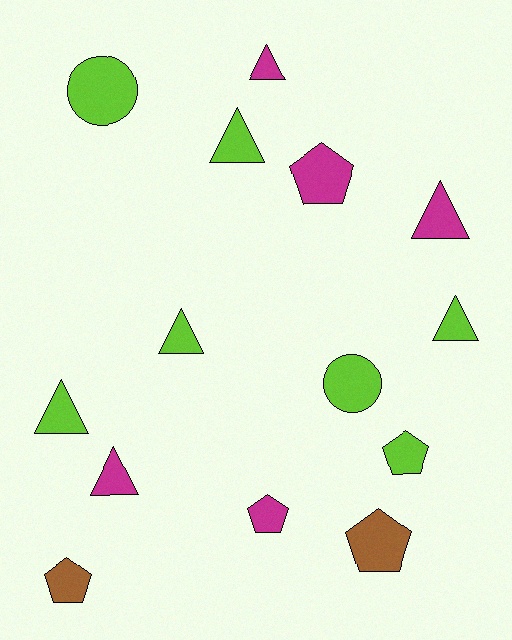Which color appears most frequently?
Lime, with 7 objects.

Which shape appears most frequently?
Triangle, with 7 objects.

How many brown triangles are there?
There are no brown triangles.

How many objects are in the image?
There are 14 objects.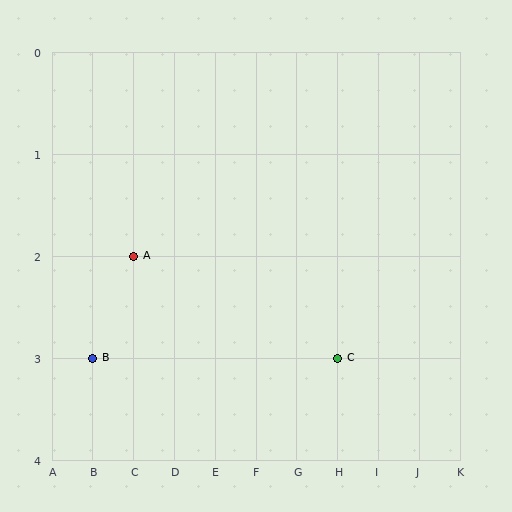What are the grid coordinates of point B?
Point B is at grid coordinates (B, 3).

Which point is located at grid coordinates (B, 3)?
Point B is at (B, 3).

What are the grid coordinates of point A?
Point A is at grid coordinates (C, 2).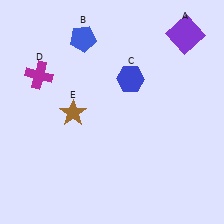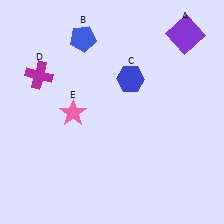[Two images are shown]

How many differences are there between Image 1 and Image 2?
There is 1 difference between the two images.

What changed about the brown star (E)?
In Image 1, E is brown. In Image 2, it changed to pink.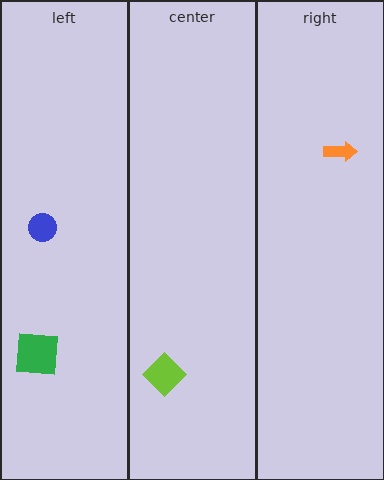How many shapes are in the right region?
1.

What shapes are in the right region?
The orange arrow.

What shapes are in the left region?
The blue circle, the green square.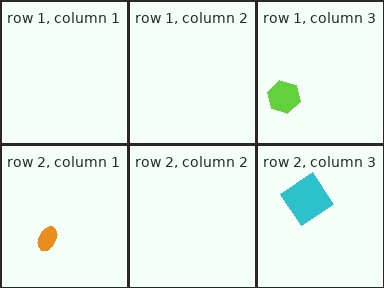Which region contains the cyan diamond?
The row 2, column 3 region.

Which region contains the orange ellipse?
The row 2, column 1 region.